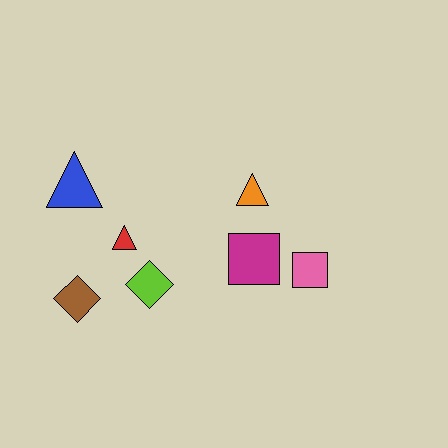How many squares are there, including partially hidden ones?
There are 2 squares.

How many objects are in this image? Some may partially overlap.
There are 7 objects.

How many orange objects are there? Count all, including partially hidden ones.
There is 1 orange object.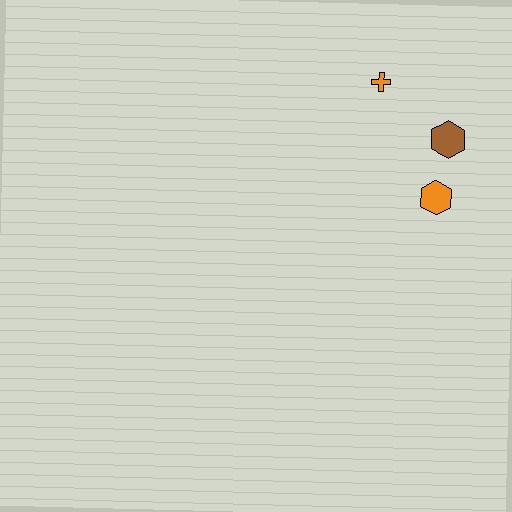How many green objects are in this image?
There are no green objects.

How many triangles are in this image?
There are no triangles.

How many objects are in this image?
There are 3 objects.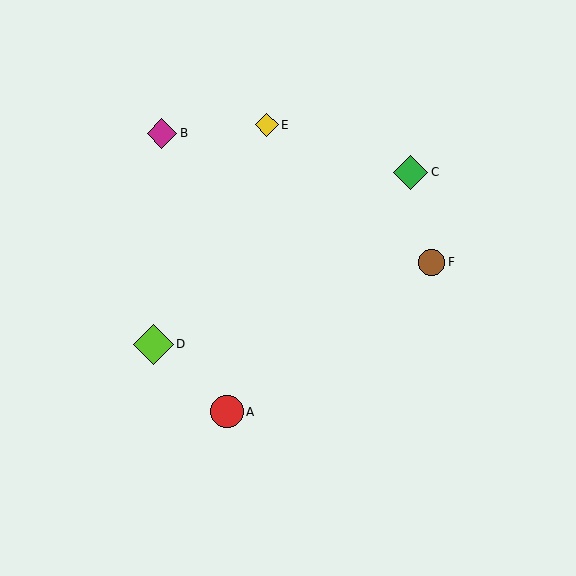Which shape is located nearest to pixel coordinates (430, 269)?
The brown circle (labeled F) at (432, 262) is nearest to that location.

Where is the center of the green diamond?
The center of the green diamond is at (411, 172).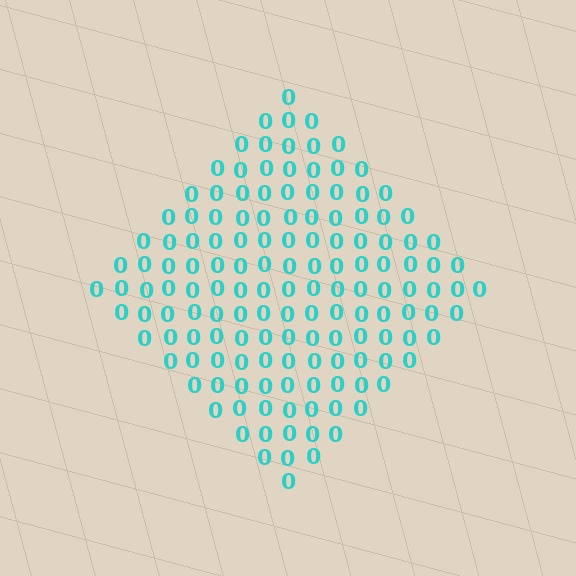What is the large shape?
The large shape is a diamond.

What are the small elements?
The small elements are digit 0's.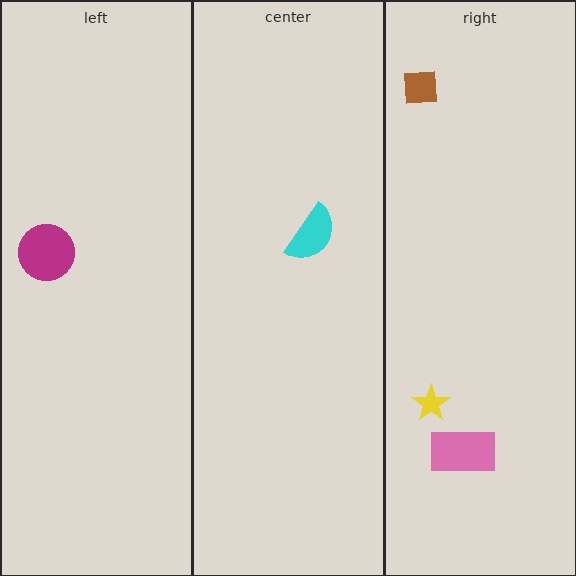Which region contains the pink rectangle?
The right region.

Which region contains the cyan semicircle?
The center region.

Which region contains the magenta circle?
The left region.